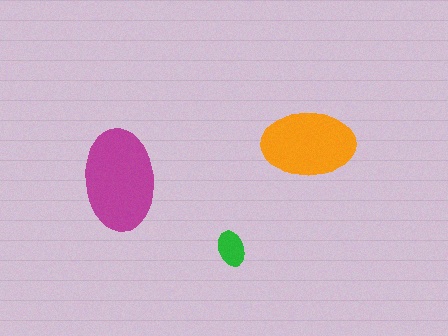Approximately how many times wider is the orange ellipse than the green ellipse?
About 2.5 times wider.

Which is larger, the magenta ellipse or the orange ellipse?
The magenta one.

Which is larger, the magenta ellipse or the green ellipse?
The magenta one.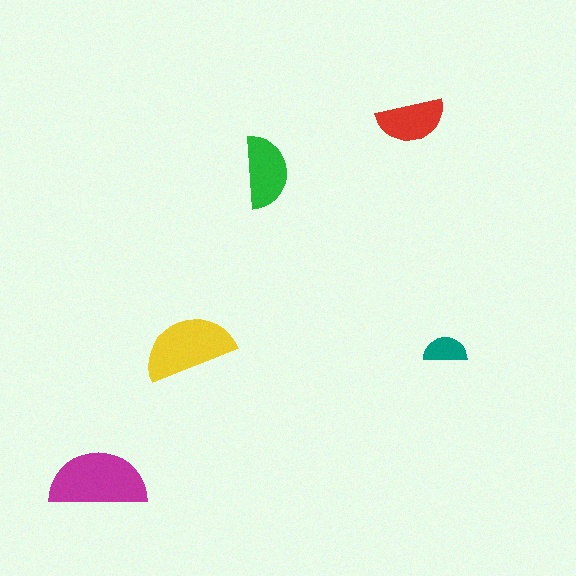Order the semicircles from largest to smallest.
the magenta one, the yellow one, the green one, the red one, the teal one.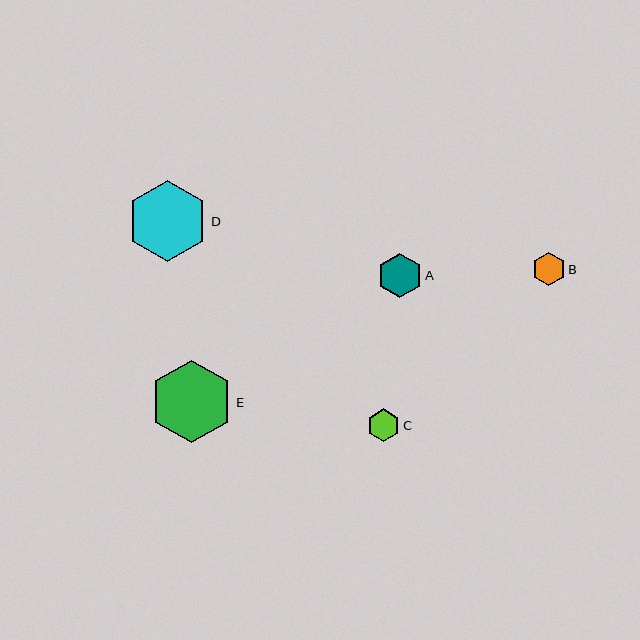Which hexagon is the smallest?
Hexagon C is the smallest with a size of approximately 33 pixels.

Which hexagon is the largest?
Hexagon E is the largest with a size of approximately 82 pixels.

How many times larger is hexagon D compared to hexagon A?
Hexagon D is approximately 1.8 times the size of hexagon A.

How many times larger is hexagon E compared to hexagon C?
Hexagon E is approximately 2.5 times the size of hexagon C.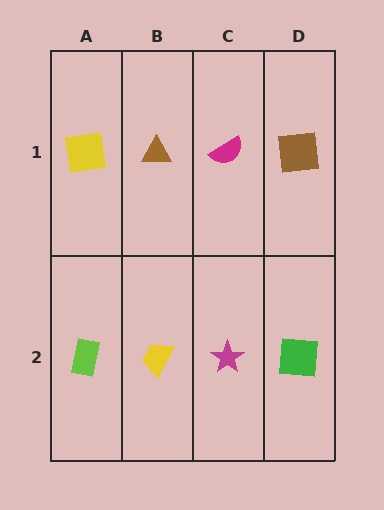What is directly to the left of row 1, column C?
A brown triangle.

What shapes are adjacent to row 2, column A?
A yellow square (row 1, column A), a yellow trapezoid (row 2, column B).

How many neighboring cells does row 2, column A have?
2.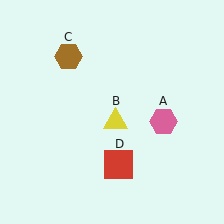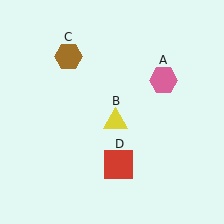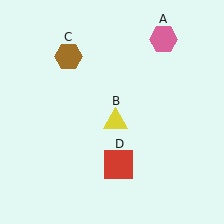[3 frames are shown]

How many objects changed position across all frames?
1 object changed position: pink hexagon (object A).